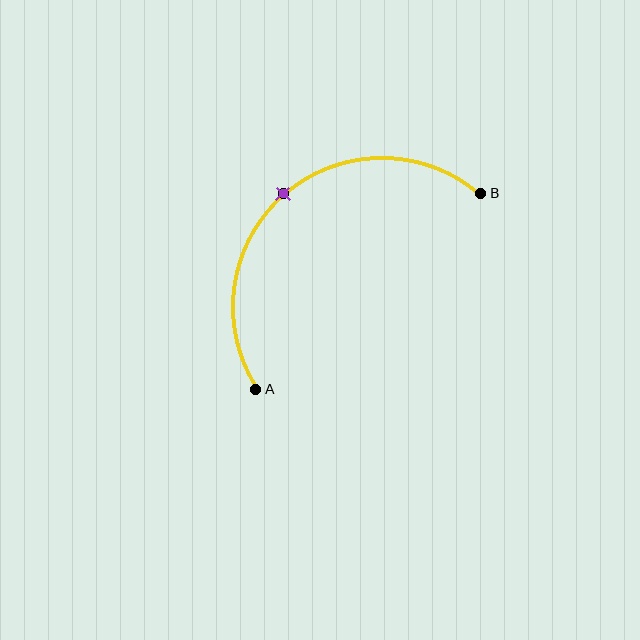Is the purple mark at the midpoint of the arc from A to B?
Yes. The purple mark lies on the arc at equal arc-length from both A and B — it is the arc midpoint.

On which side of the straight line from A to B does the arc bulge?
The arc bulges above and to the left of the straight line connecting A and B.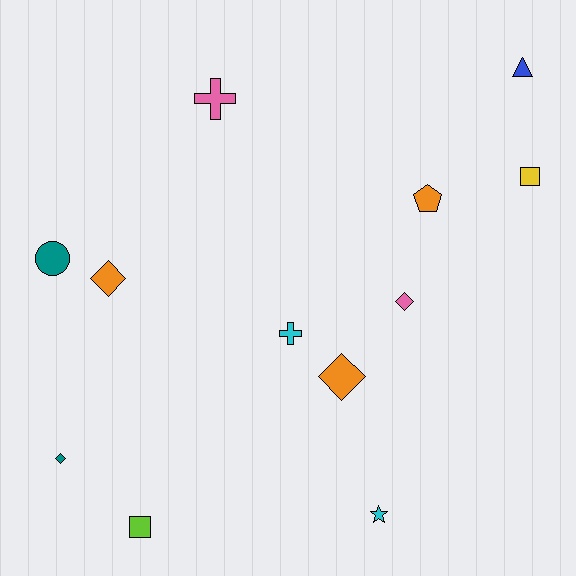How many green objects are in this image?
There are no green objects.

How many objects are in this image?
There are 12 objects.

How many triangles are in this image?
There is 1 triangle.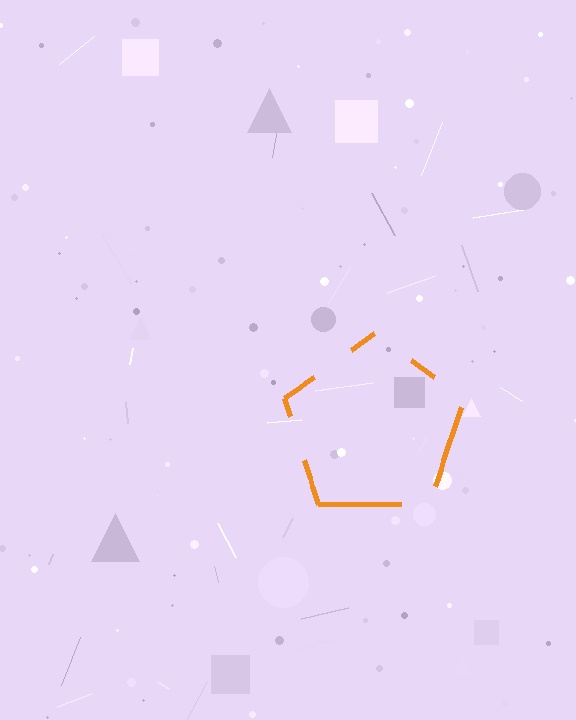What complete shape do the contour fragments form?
The contour fragments form a pentagon.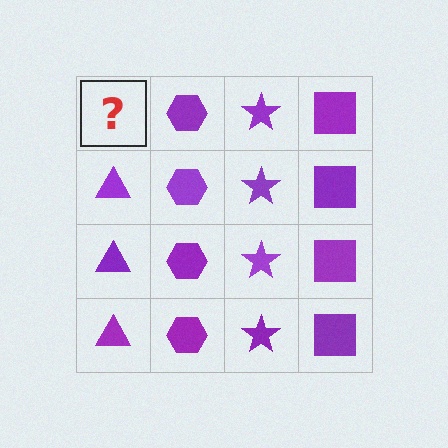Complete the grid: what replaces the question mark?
The question mark should be replaced with a purple triangle.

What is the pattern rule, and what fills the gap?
The rule is that each column has a consistent shape. The gap should be filled with a purple triangle.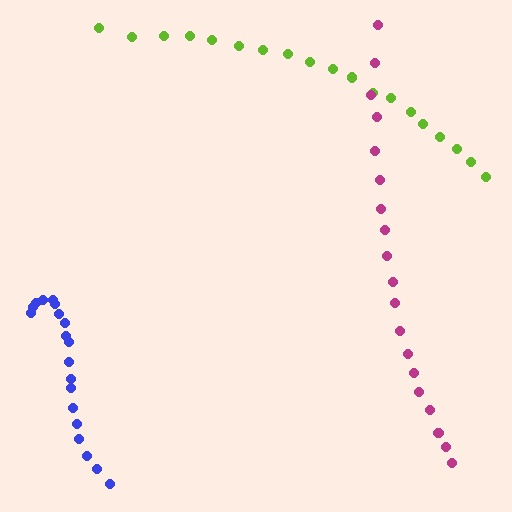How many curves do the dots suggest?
There are 3 distinct paths.